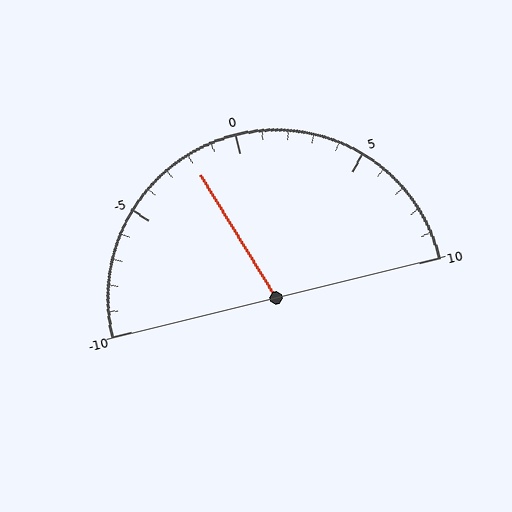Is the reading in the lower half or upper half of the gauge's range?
The reading is in the lower half of the range (-10 to 10).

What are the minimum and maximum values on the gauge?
The gauge ranges from -10 to 10.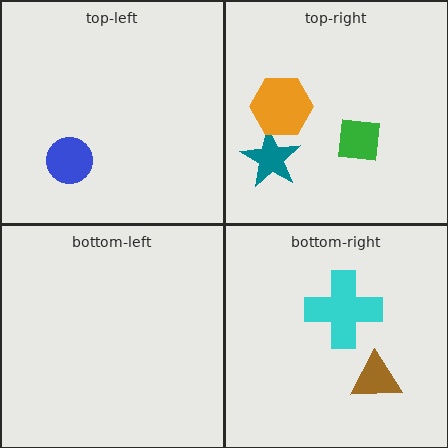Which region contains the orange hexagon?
The top-right region.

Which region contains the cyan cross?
The bottom-right region.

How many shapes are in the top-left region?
1.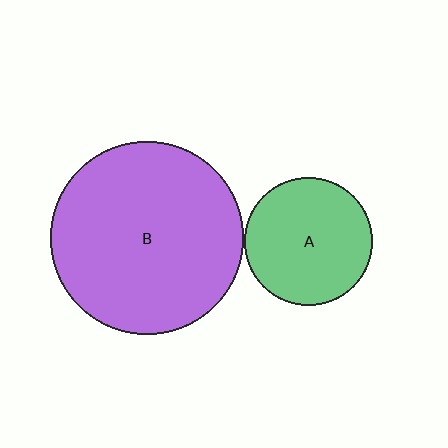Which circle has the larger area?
Circle B (purple).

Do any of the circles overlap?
No, none of the circles overlap.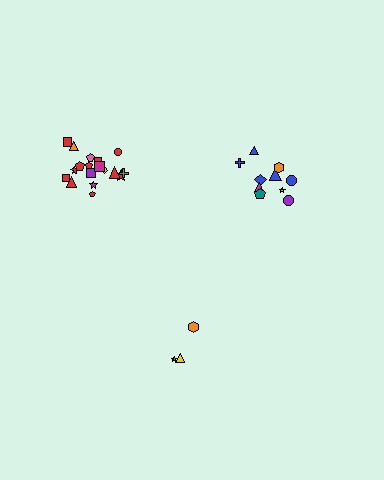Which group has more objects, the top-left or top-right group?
The top-left group.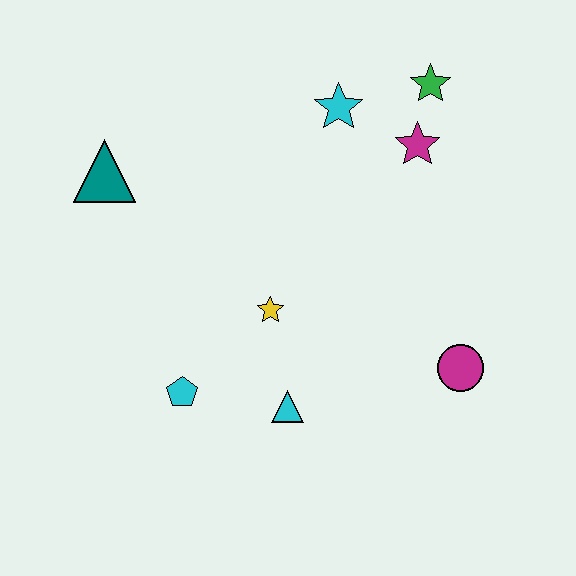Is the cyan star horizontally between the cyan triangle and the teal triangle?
No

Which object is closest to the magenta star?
The green star is closest to the magenta star.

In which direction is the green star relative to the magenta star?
The green star is above the magenta star.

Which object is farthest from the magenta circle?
The teal triangle is farthest from the magenta circle.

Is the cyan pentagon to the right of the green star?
No